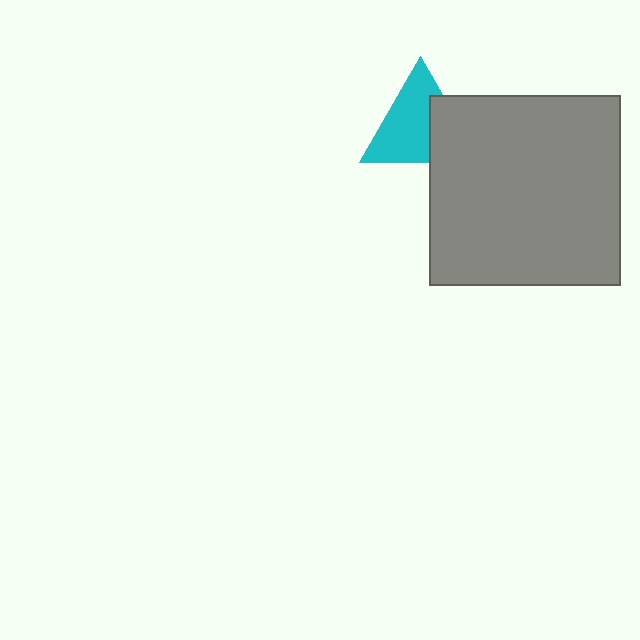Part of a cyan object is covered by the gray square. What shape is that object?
It is a triangle.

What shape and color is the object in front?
The object in front is a gray square.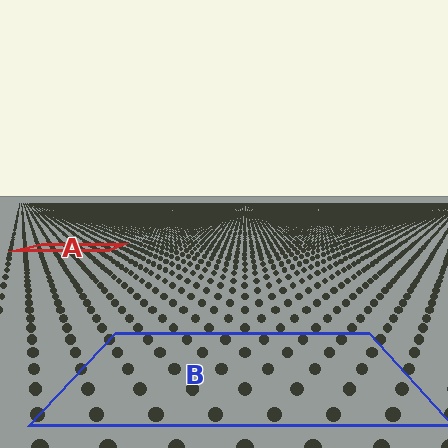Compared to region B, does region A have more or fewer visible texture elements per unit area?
Region A has more texture elements per unit area — they are packed more densely because it is farther away.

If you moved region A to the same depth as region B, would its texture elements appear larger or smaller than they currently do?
They would appear larger. At a closer depth, the same texture elements are projected at a bigger on-screen size.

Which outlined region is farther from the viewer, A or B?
Region A is farther from the viewer — the texture elements inside it appear smaller and more densely packed.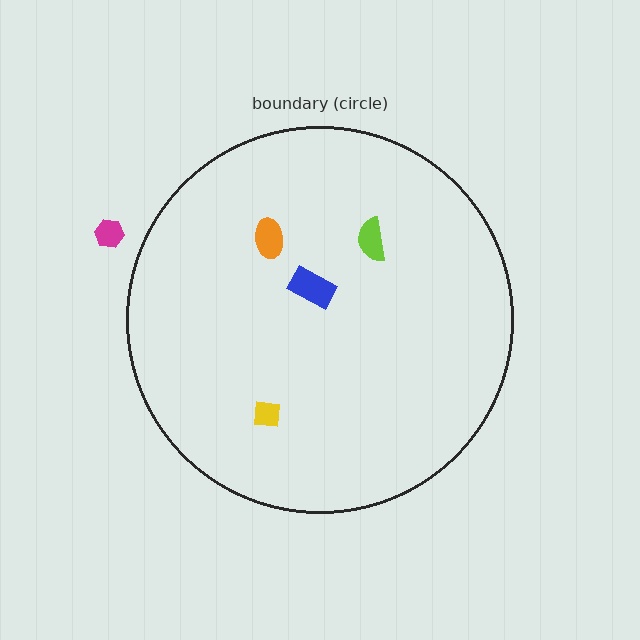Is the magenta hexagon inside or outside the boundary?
Outside.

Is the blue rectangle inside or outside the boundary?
Inside.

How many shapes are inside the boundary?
4 inside, 1 outside.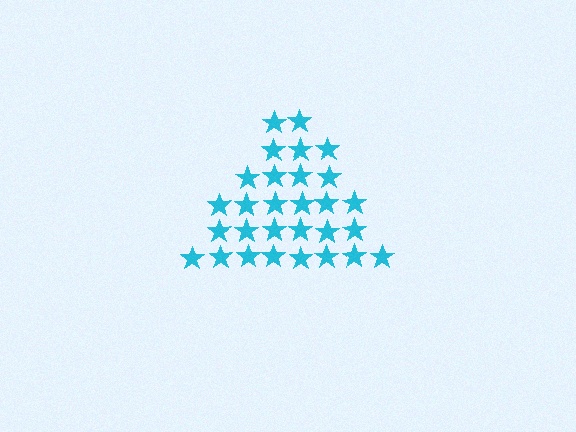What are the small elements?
The small elements are stars.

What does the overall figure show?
The overall figure shows a triangle.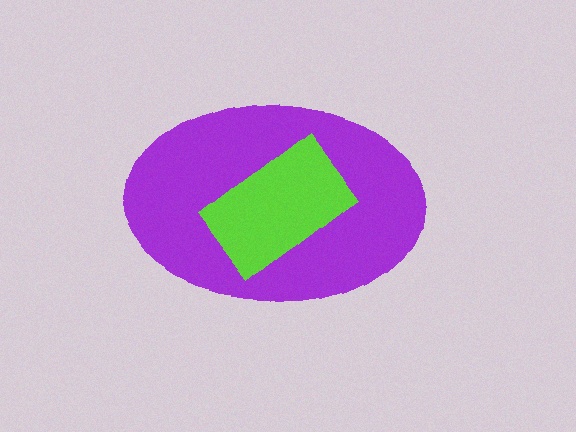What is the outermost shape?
The purple ellipse.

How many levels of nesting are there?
2.